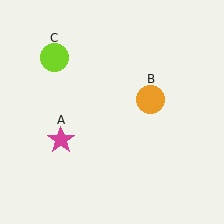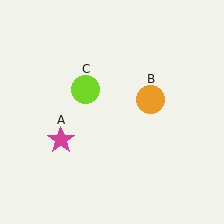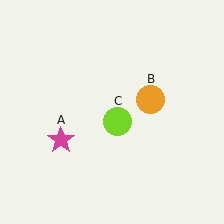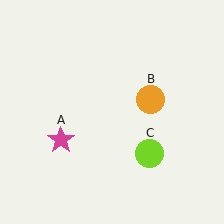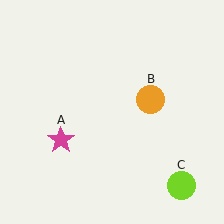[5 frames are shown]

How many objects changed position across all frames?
1 object changed position: lime circle (object C).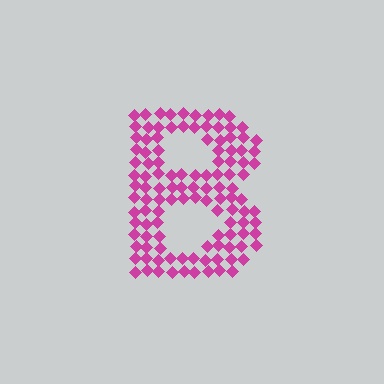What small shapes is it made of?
It is made of small diamonds.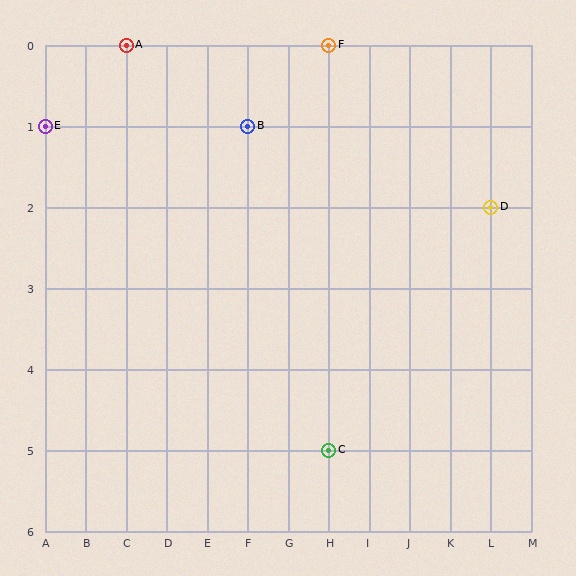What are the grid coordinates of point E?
Point E is at grid coordinates (A, 1).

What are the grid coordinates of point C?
Point C is at grid coordinates (H, 5).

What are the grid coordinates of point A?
Point A is at grid coordinates (C, 0).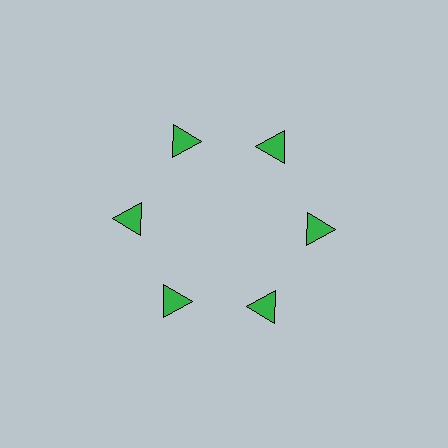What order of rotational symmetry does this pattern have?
This pattern has 6-fold rotational symmetry.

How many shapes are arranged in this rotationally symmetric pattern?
There are 6 shapes, arranged in 6 groups of 1.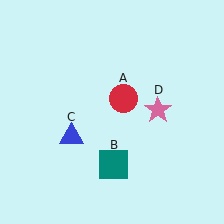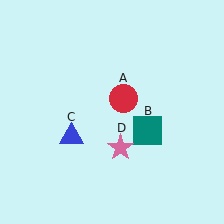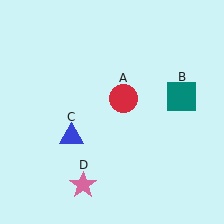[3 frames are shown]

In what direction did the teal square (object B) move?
The teal square (object B) moved up and to the right.